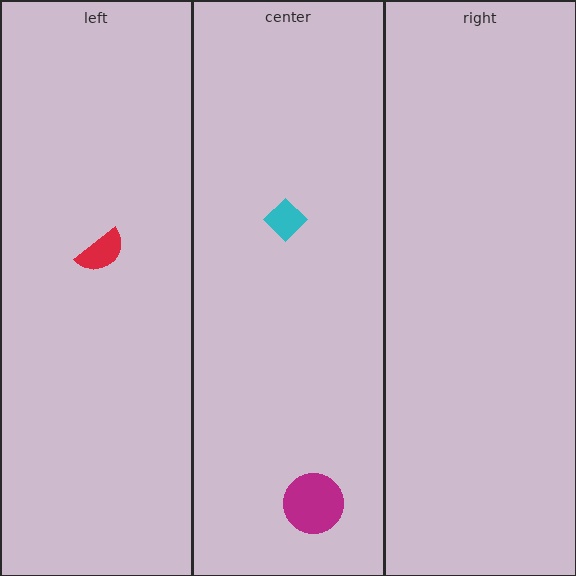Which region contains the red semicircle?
The left region.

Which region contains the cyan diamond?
The center region.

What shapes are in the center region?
The magenta circle, the cyan diamond.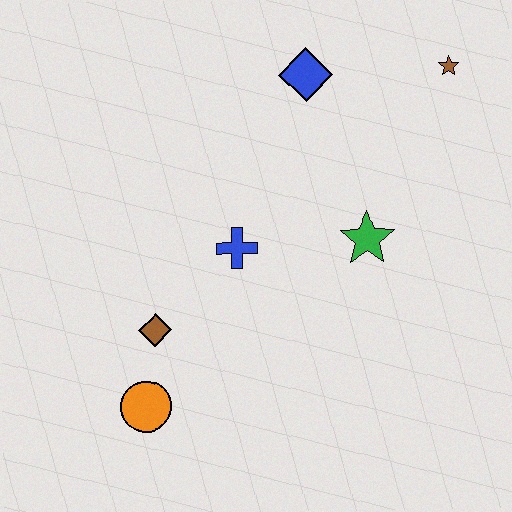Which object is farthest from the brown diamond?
The brown star is farthest from the brown diamond.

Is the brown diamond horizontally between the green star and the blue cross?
No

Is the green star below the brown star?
Yes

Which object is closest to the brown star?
The blue diamond is closest to the brown star.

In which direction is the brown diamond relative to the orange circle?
The brown diamond is above the orange circle.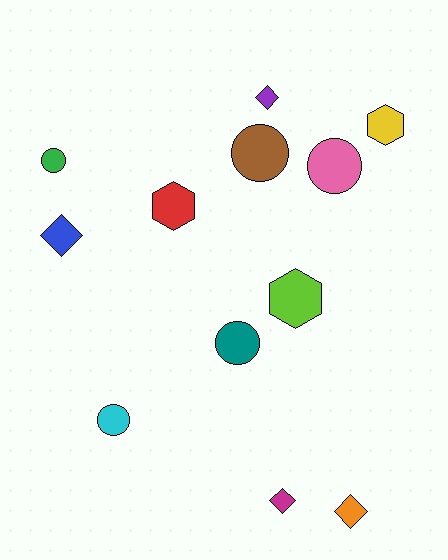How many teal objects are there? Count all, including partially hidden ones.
There is 1 teal object.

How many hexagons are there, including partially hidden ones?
There are 3 hexagons.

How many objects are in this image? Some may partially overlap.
There are 12 objects.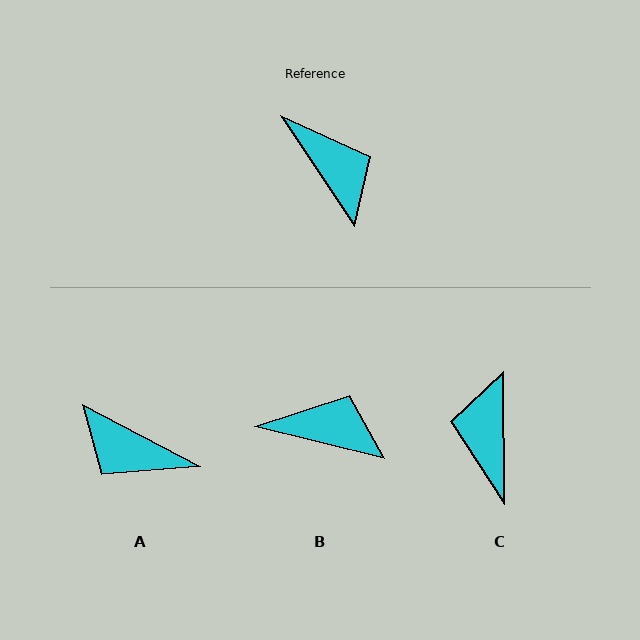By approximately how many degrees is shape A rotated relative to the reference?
Approximately 151 degrees clockwise.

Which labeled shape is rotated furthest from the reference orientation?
A, about 151 degrees away.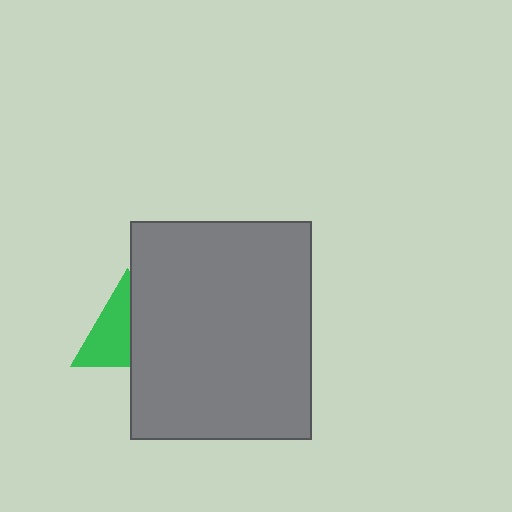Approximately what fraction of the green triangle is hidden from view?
Roughly 46% of the green triangle is hidden behind the gray rectangle.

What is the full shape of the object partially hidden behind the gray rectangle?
The partially hidden object is a green triangle.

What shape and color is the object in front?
The object in front is a gray rectangle.